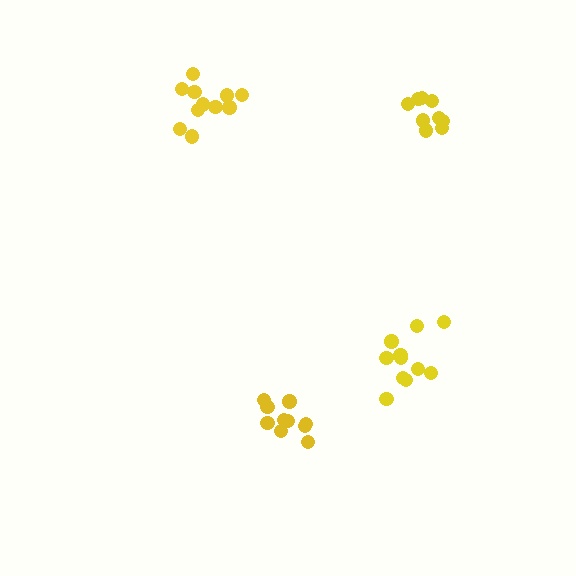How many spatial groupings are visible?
There are 4 spatial groupings.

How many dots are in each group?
Group 1: 9 dots, Group 2: 11 dots, Group 3: 11 dots, Group 4: 11 dots (42 total).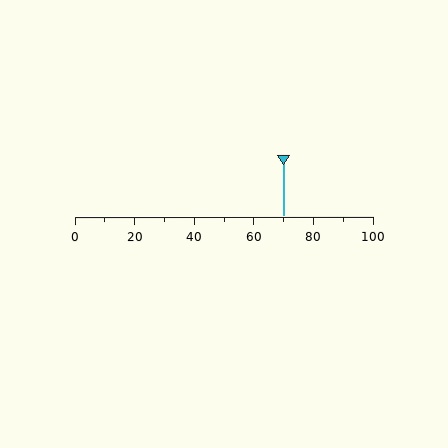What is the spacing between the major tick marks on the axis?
The major ticks are spaced 20 apart.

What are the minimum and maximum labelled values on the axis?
The axis runs from 0 to 100.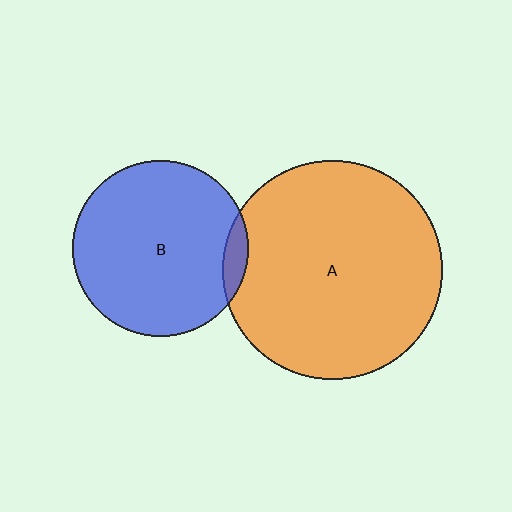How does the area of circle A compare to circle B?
Approximately 1.6 times.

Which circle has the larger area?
Circle A (orange).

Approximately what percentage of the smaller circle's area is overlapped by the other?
Approximately 5%.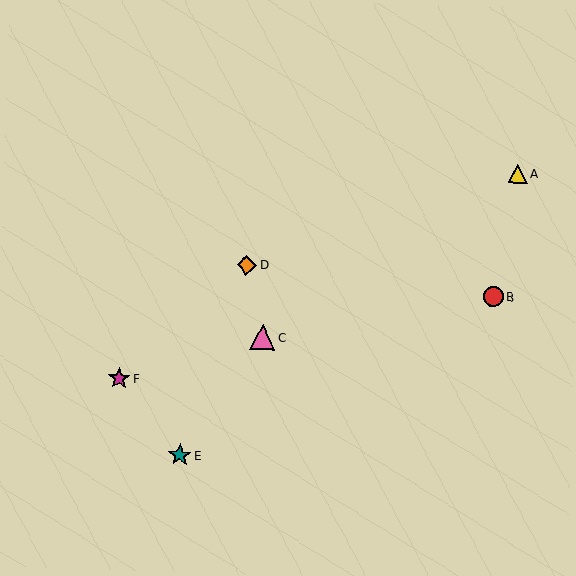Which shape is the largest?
The pink triangle (labeled C) is the largest.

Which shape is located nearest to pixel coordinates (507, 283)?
The red circle (labeled B) at (493, 297) is nearest to that location.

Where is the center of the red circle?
The center of the red circle is at (493, 297).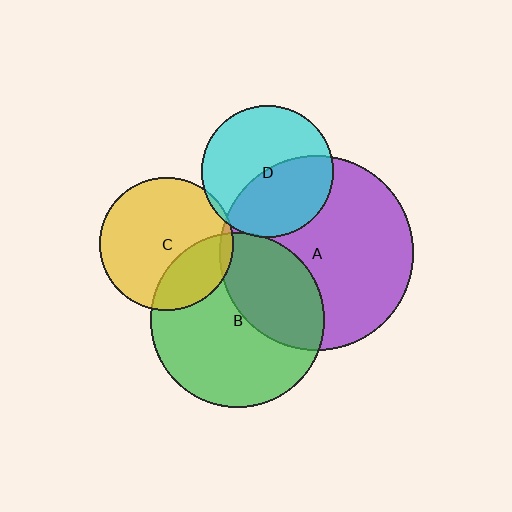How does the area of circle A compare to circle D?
Approximately 2.2 times.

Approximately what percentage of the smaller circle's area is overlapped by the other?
Approximately 5%.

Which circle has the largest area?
Circle A (purple).